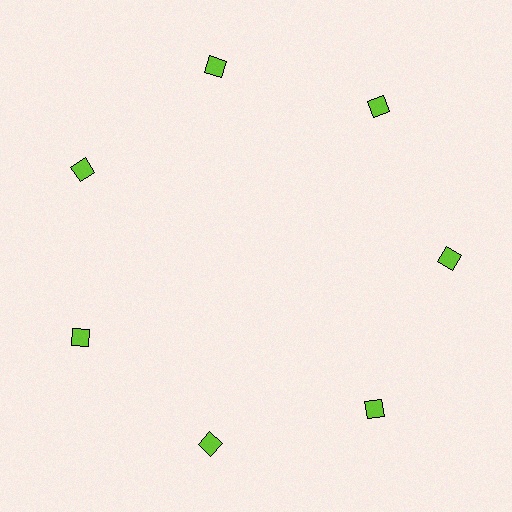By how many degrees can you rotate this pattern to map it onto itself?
The pattern maps onto itself every 51 degrees of rotation.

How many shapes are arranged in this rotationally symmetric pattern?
There are 7 shapes, arranged in 7 groups of 1.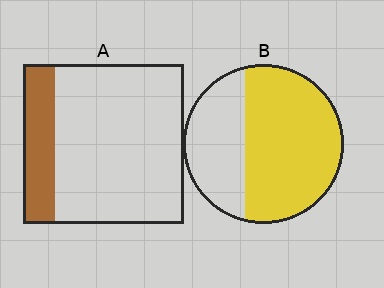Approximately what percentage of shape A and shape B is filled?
A is approximately 20% and B is approximately 65%.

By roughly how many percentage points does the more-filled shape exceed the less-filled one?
By roughly 45 percentage points (B over A).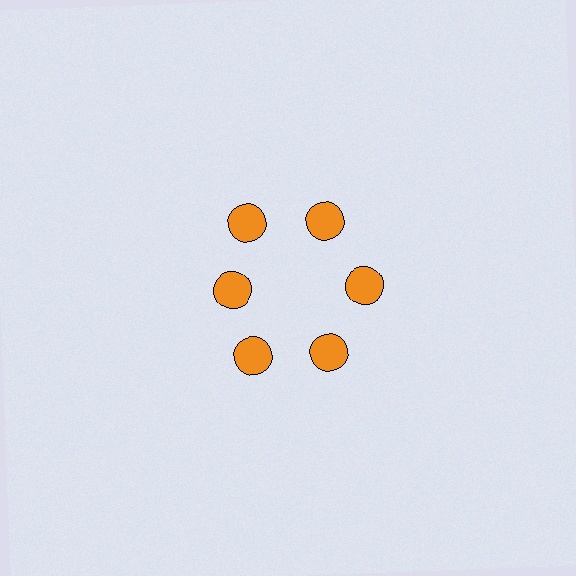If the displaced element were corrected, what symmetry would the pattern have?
It would have 6-fold rotational symmetry — the pattern would map onto itself every 60 degrees.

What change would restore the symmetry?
The symmetry would be restored by moving it outward, back onto the ring so that all 6 circles sit at equal angles and equal distance from the center.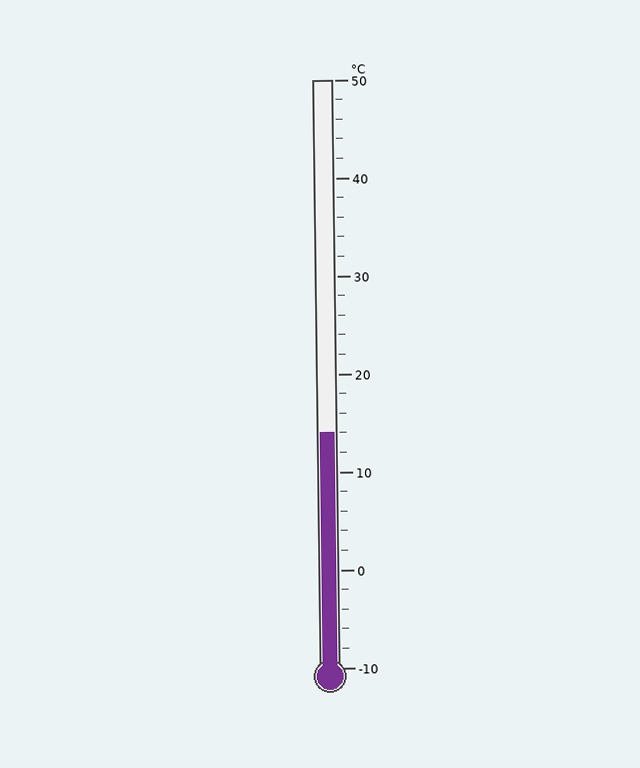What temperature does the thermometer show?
The thermometer shows approximately 14°C.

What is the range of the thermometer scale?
The thermometer scale ranges from -10°C to 50°C.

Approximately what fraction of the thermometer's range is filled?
The thermometer is filled to approximately 40% of its range.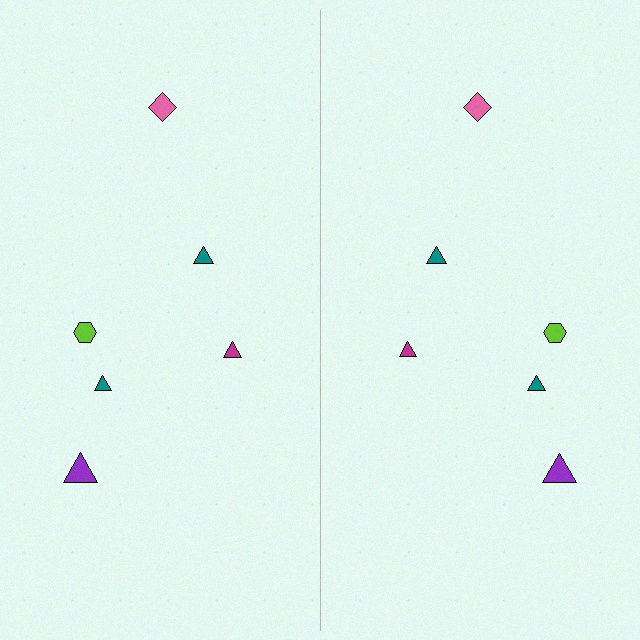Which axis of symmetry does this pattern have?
The pattern has a vertical axis of symmetry running through the center of the image.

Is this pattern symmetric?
Yes, this pattern has bilateral (reflection) symmetry.